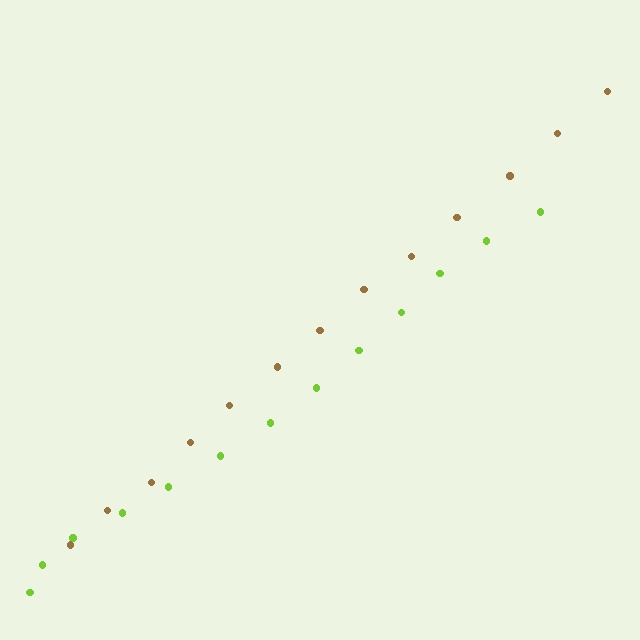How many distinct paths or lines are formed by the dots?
There are 2 distinct paths.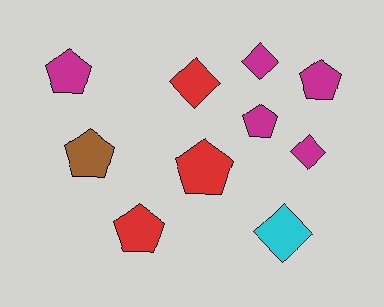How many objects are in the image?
There are 10 objects.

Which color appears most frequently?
Magenta, with 5 objects.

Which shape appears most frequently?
Pentagon, with 6 objects.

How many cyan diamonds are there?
There is 1 cyan diamond.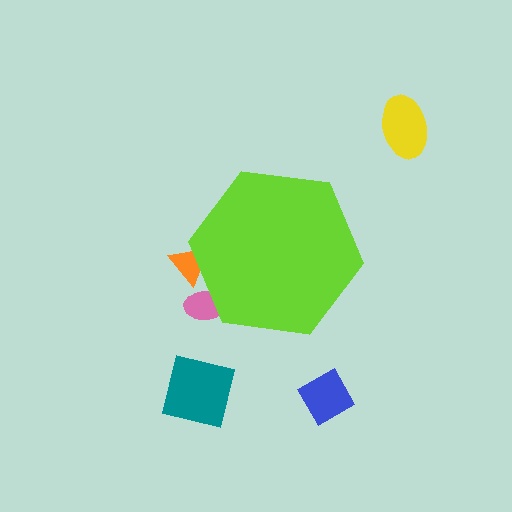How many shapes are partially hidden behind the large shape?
2 shapes are partially hidden.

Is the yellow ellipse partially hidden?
No, the yellow ellipse is fully visible.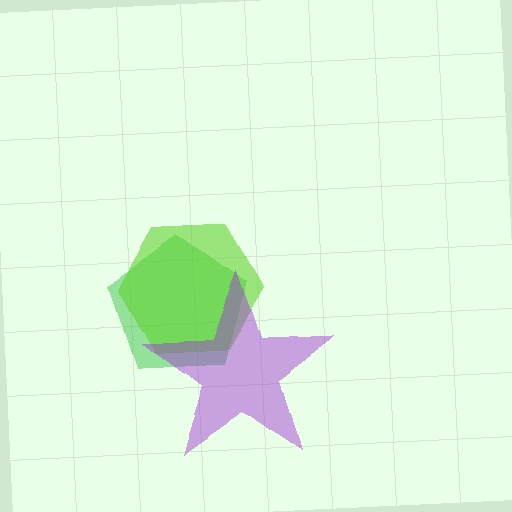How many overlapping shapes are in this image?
There are 3 overlapping shapes in the image.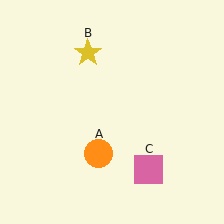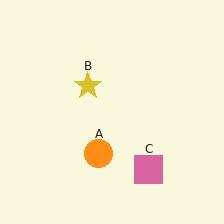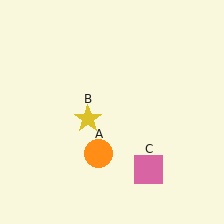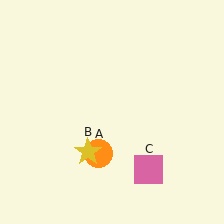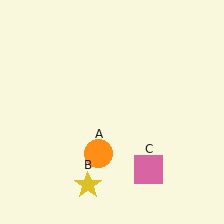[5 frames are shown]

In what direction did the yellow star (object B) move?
The yellow star (object B) moved down.